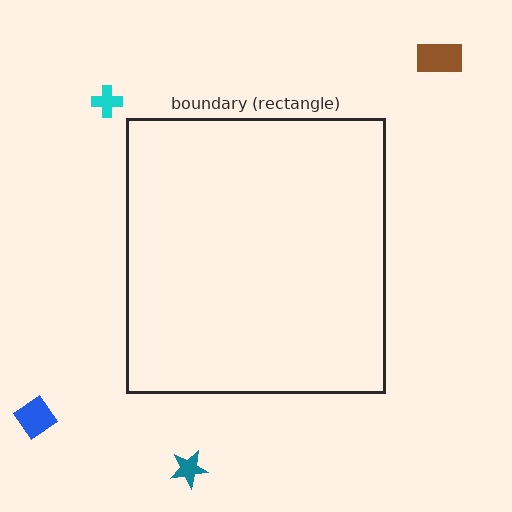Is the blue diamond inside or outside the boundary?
Outside.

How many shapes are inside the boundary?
0 inside, 4 outside.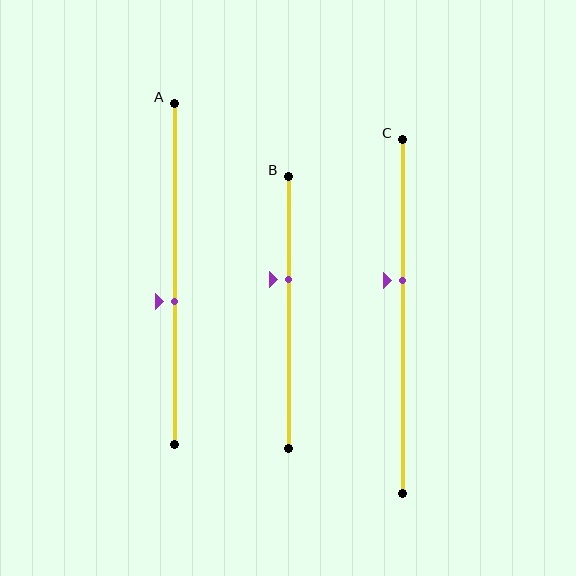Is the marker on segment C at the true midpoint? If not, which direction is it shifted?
No, the marker on segment C is shifted upward by about 10% of the segment length.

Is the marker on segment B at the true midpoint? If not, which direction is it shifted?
No, the marker on segment B is shifted upward by about 12% of the segment length.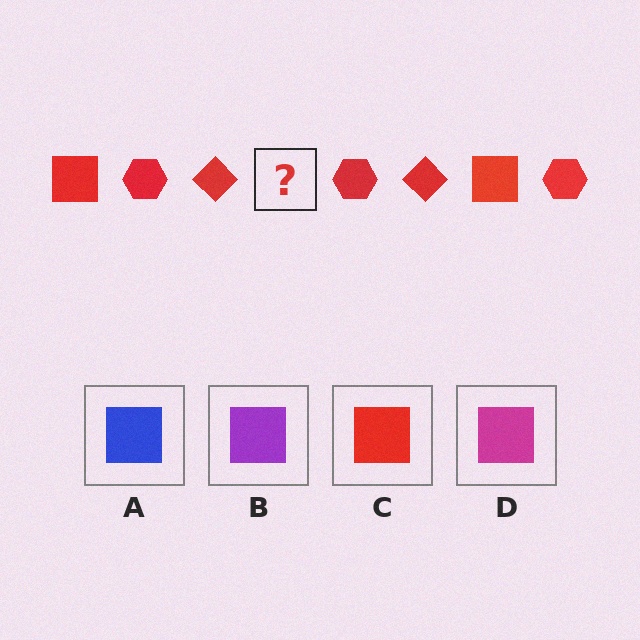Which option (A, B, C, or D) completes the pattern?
C.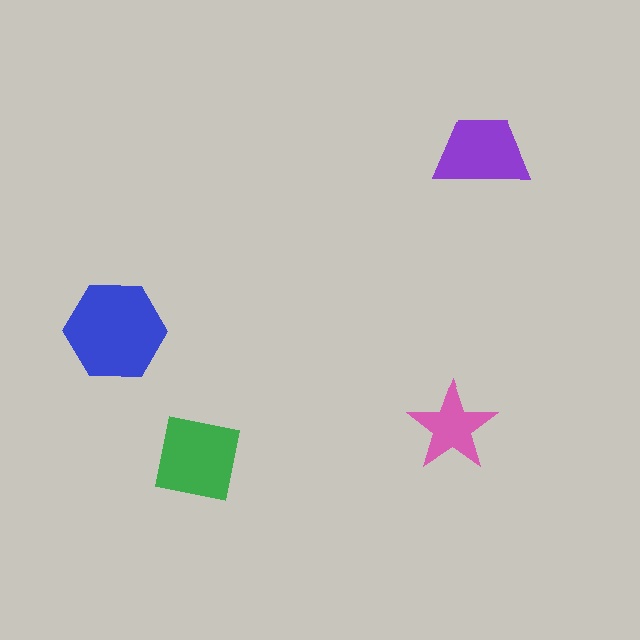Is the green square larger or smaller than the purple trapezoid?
Larger.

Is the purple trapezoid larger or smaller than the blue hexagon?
Smaller.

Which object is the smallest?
The pink star.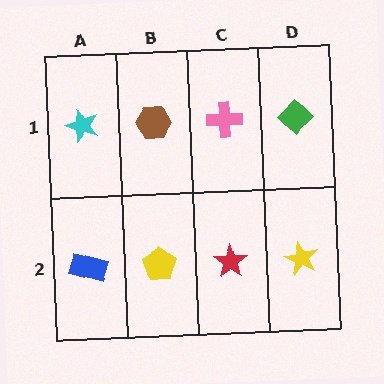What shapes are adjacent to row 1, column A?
A blue rectangle (row 2, column A), a brown hexagon (row 1, column B).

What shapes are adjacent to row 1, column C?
A red star (row 2, column C), a brown hexagon (row 1, column B), a green diamond (row 1, column D).